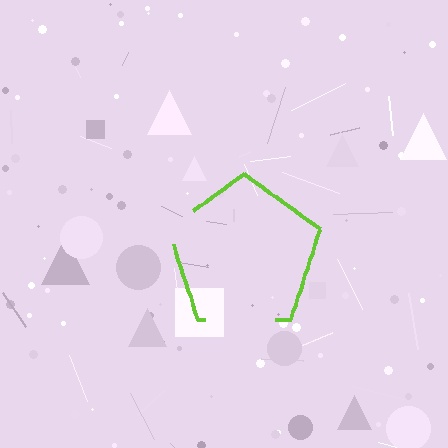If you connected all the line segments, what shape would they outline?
They would outline a pentagon.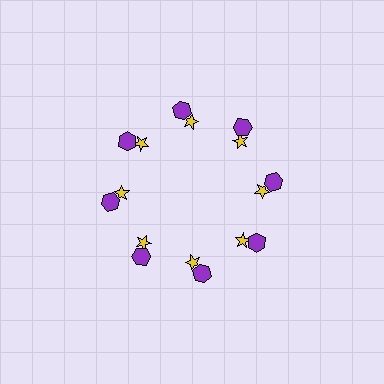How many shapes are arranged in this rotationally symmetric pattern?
There are 16 shapes, arranged in 8 groups of 2.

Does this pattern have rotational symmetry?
Yes, this pattern has 8-fold rotational symmetry. It looks the same after rotating 45 degrees around the center.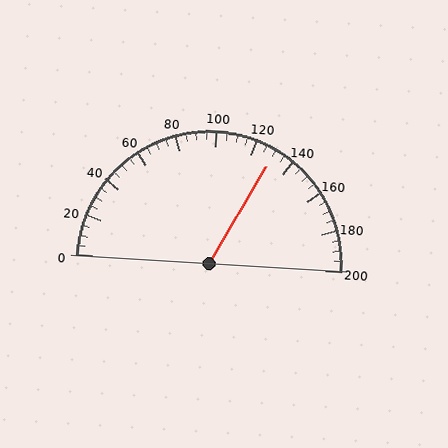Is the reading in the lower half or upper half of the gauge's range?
The reading is in the upper half of the range (0 to 200).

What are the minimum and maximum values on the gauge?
The gauge ranges from 0 to 200.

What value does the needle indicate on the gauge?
The needle indicates approximately 130.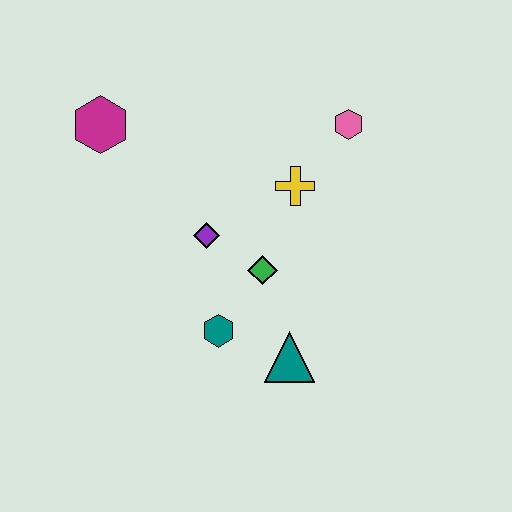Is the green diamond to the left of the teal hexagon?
No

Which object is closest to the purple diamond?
The green diamond is closest to the purple diamond.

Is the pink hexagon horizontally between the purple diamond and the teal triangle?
No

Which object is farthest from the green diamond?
The magenta hexagon is farthest from the green diamond.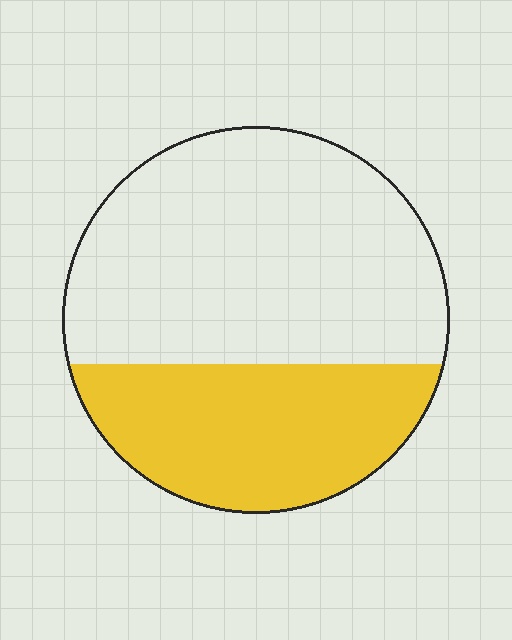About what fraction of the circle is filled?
About three eighths (3/8).